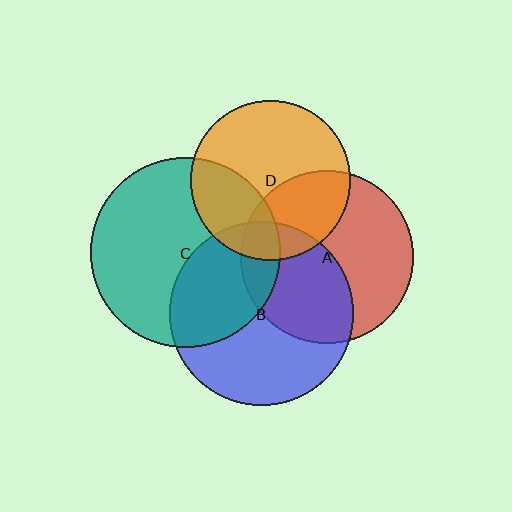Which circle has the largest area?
Circle C (teal).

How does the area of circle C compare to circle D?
Approximately 1.4 times.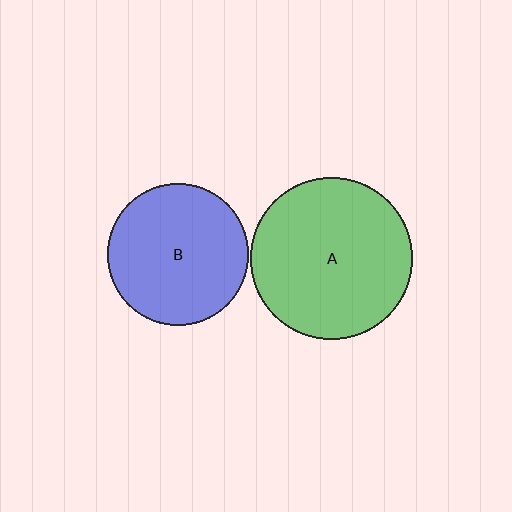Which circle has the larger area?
Circle A (green).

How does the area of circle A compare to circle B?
Approximately 1.3 times.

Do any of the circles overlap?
No, none of the circles overlap.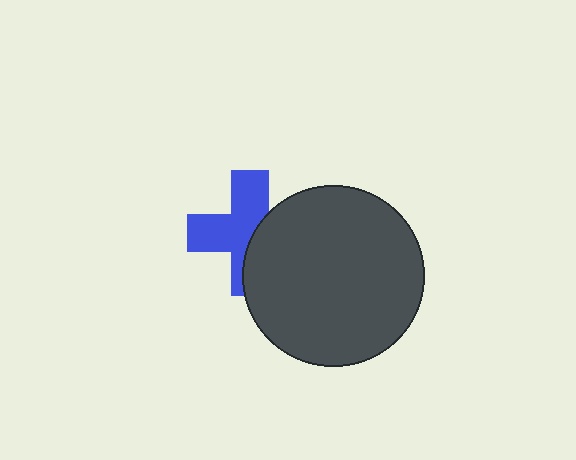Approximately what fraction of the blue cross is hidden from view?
Roughly 42% of the blue cross is hidden behind the dark gray circle.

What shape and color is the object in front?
The object in front is a dark gray circle.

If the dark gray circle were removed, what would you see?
You would see the complete blue cross.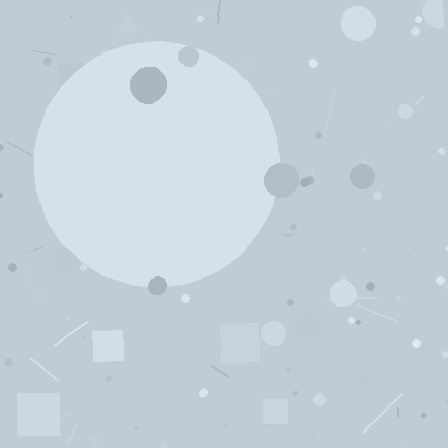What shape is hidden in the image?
A circle is hidden in the image.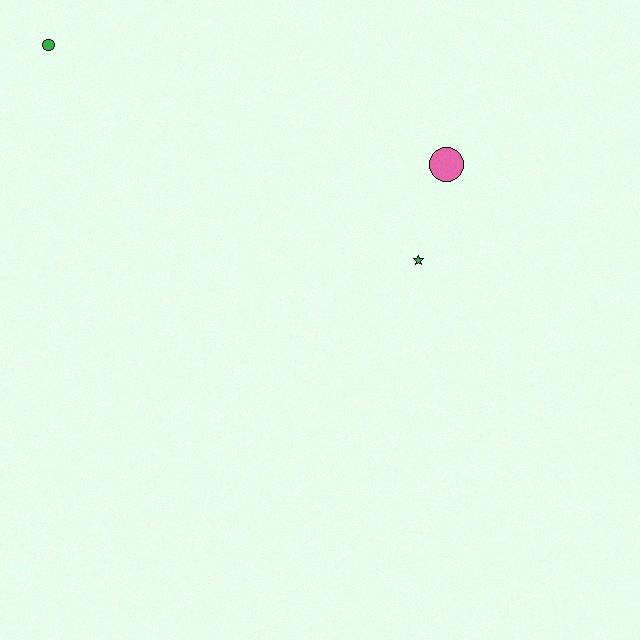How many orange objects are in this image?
There are no orange objects.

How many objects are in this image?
There are 3 objects.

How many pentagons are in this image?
There are no pentagons.